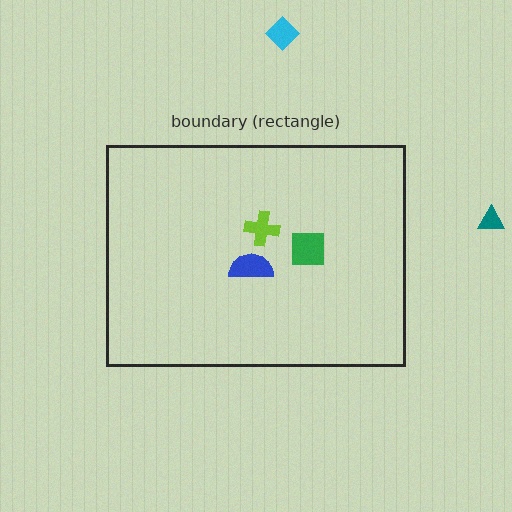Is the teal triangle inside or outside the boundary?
Outside.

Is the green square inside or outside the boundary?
Inside.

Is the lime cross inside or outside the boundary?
Inside.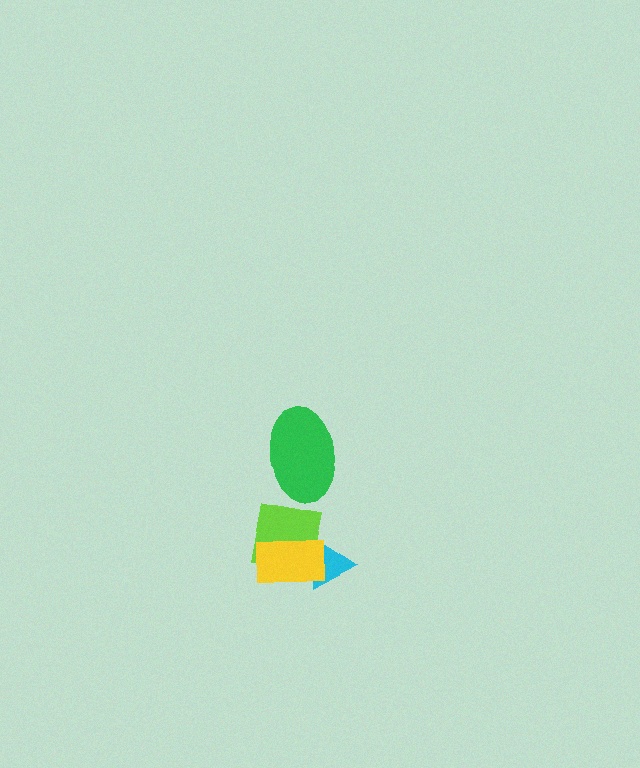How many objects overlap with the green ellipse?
0 objects overlap with the green ellipse.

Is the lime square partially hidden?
Yes, it is partially covered by another shape.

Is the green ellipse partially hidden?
No, no other shape covers it.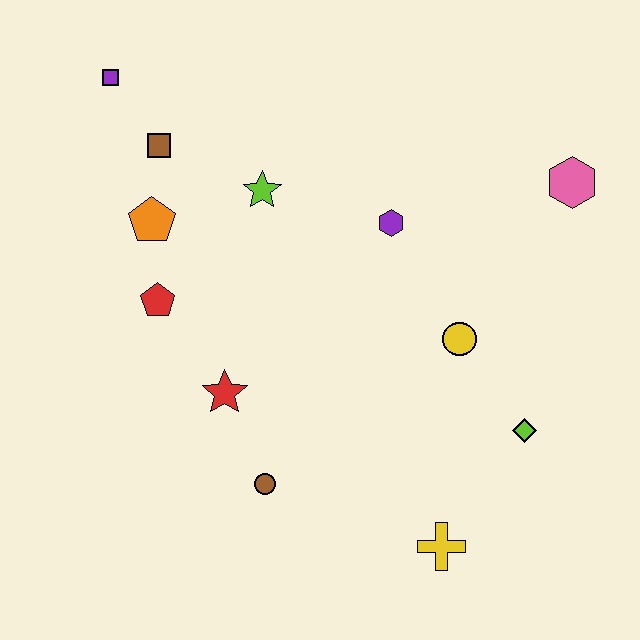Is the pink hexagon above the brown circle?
Yes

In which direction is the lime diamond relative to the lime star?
The lime diamond is to the right of the lime star.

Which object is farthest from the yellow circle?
The purple square is farthest from the yellow circle.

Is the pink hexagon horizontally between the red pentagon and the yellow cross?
No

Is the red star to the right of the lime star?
No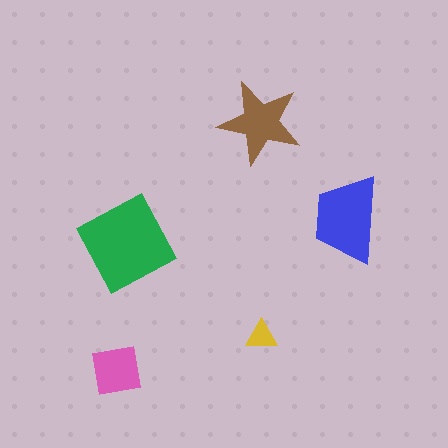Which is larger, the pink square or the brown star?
The brown star.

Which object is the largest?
The green diamond.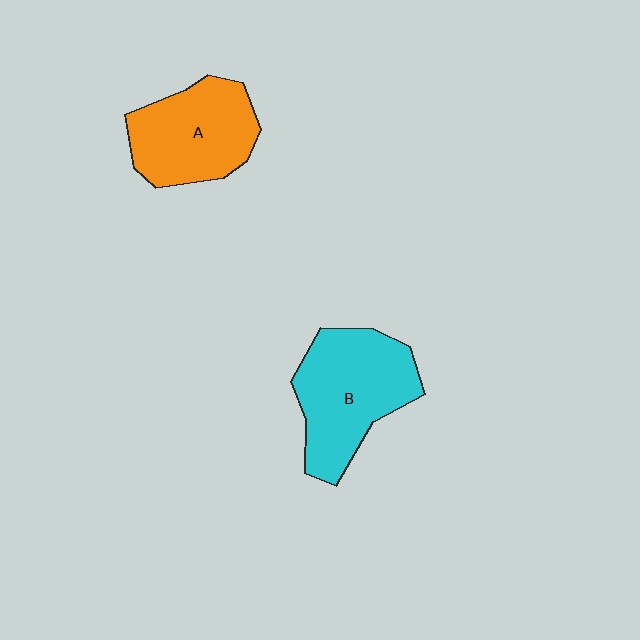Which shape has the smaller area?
Shape A (orange).